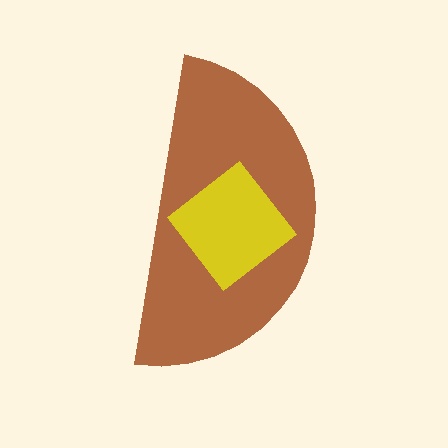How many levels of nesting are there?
2.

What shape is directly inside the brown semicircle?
The yellow diamond.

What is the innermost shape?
The yellow diamond.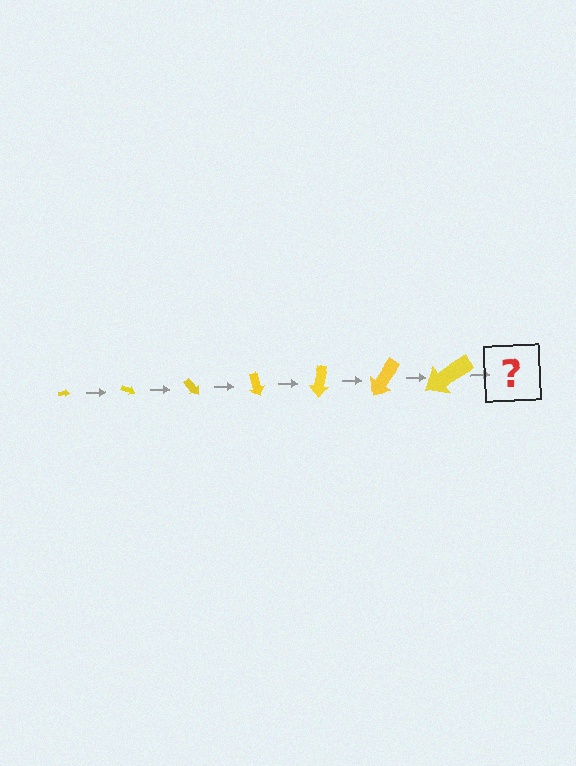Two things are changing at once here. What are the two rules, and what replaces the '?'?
The two rules are that the arrow grows larger each step and it rotates 25 degrees each step. The '?' should be an arrow, larger than the previous one and rotated 175 degrees from the start.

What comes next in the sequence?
The next element should be an arrow, larger than the previous one and rotated 175 degrees from the start.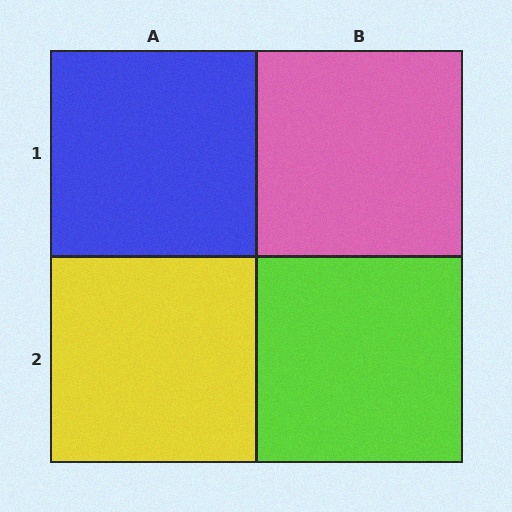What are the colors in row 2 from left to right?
Yellow, lime.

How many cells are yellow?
1 cell is yellow.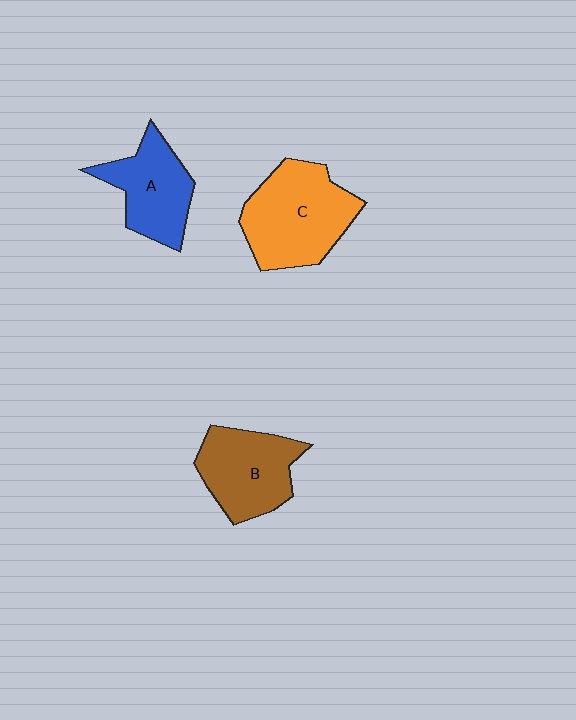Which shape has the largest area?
Shape C (orange).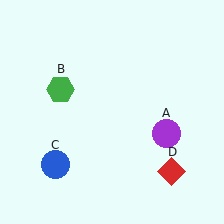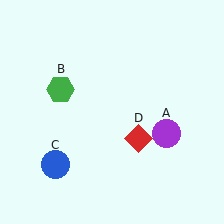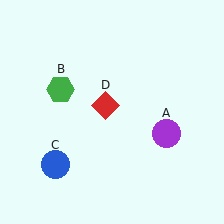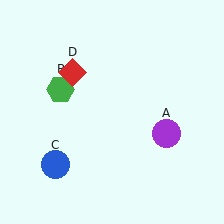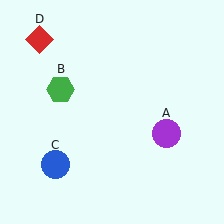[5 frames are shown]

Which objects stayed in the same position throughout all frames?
Purple circle (object A) and green hexagon (object B) and blue circle (object C) remained stationary.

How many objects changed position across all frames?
1 object changed position: red diamond (object D).